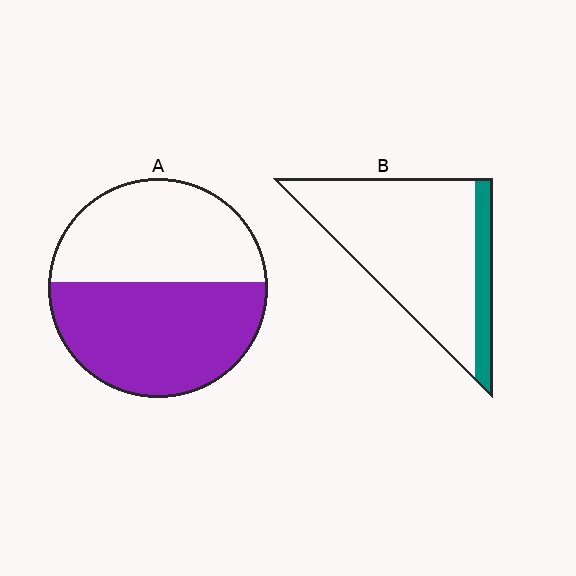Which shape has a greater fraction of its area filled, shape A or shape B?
Shape A.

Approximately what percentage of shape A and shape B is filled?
A is approximately 55% and B is approximately 15%.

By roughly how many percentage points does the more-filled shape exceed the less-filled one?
By roughly 40 percentage points (A over B).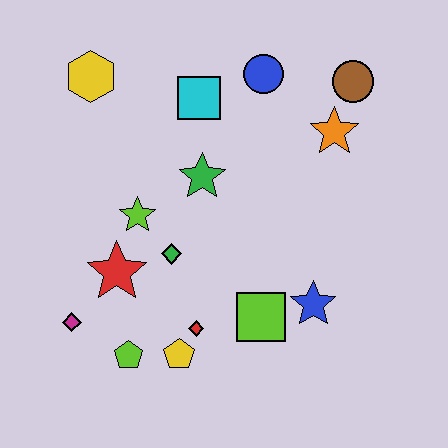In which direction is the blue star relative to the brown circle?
The blue star is below the brown circle.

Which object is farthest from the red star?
The brown circle is farthest from the red star.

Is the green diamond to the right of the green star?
No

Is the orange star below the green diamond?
No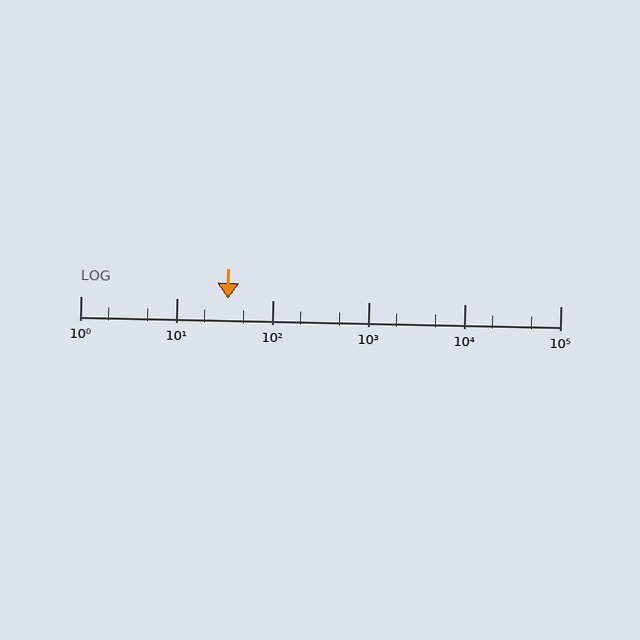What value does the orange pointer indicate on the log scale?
The pointer indicates approximately 34.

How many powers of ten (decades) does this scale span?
The scale spans 5 decades, from 1 to 100000.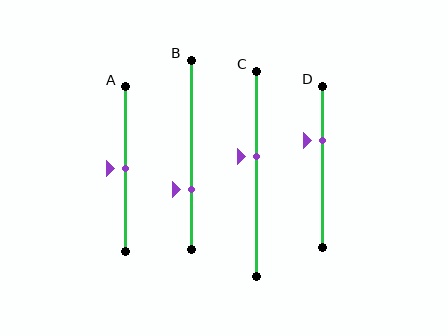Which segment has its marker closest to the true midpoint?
Segment A has its marker closest to the true midpoint.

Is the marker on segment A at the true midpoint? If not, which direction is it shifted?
Yes, the marker on segment A is at the true midpoint.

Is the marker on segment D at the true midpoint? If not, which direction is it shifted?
No, the marker on segment D is shifted upward by about 17% of the segment length.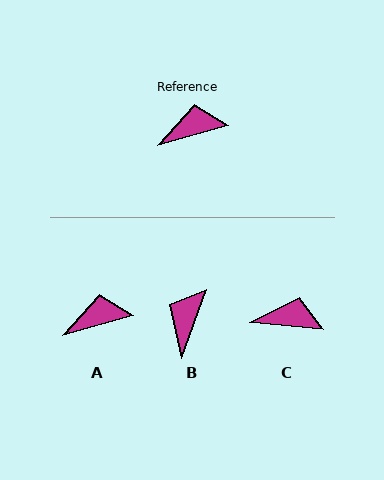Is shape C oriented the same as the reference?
No, it is off by about 22 degrees.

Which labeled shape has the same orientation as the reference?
A.